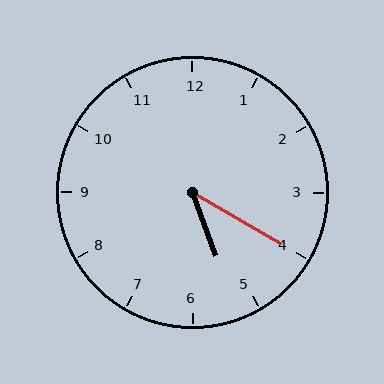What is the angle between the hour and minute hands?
Approximately 40 degrees.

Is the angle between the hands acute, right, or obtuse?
It is acute.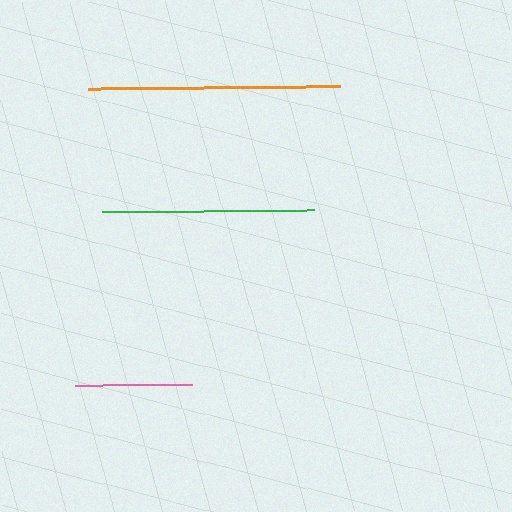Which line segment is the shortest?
The pink line is the shortest at approximately 116 pixels.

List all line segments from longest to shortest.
From longest to shortest: orange, green, pink.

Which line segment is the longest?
The orange line is the longest at approximately 253 pixels.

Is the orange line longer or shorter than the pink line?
The orange line is longer than the pink line.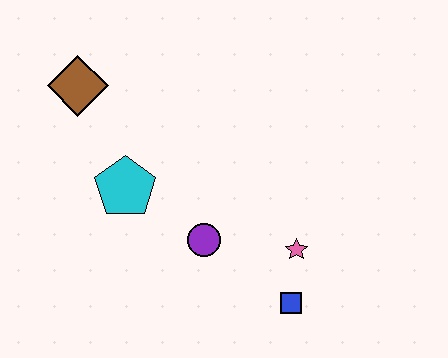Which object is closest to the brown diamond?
The cyan pentagon is closest to the brown diamond.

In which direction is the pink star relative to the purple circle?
The pink star is to the right of the purple circle.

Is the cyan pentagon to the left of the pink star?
Yes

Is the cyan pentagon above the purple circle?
Yes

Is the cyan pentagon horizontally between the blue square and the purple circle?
No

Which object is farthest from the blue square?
The brown diamond is farthest from the blue square.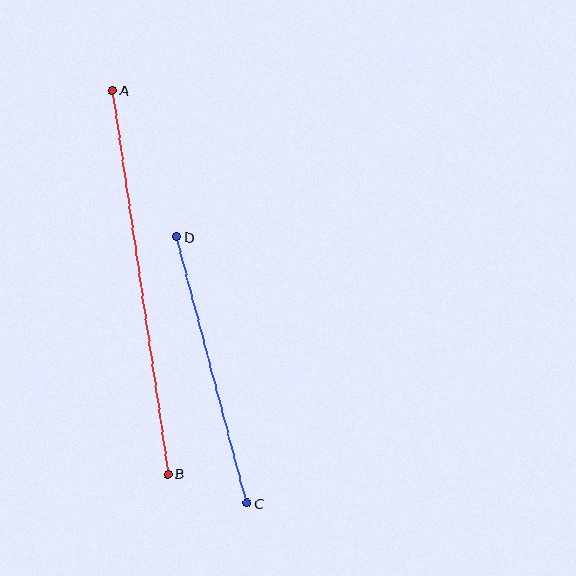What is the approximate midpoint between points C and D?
The midpoint is at approximately (212, 370) pixels.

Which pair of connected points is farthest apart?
Points A and B are farthest apart.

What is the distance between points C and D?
The distance is approximately 276 pixels.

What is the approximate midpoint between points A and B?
The midpoint is at approximately (140, 282) pixels.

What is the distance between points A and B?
The distance is approximately 388 pixels.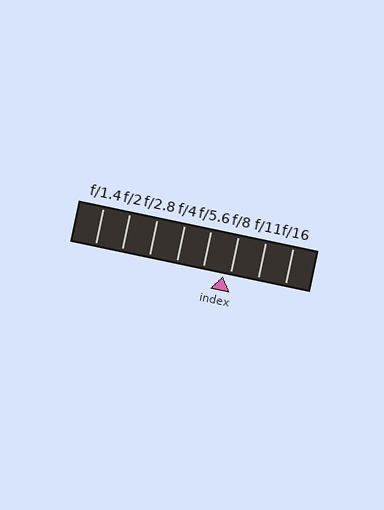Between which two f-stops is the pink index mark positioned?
The index mark is between f/5.6 and f/8.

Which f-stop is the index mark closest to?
The index mark is closest to f/8.